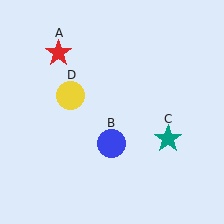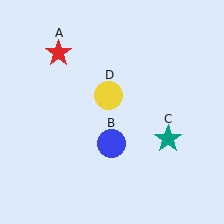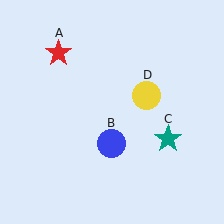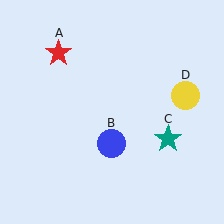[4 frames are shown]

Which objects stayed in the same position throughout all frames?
Red star (object A) and blue circle (object B) and teal star (object C) remained stationary.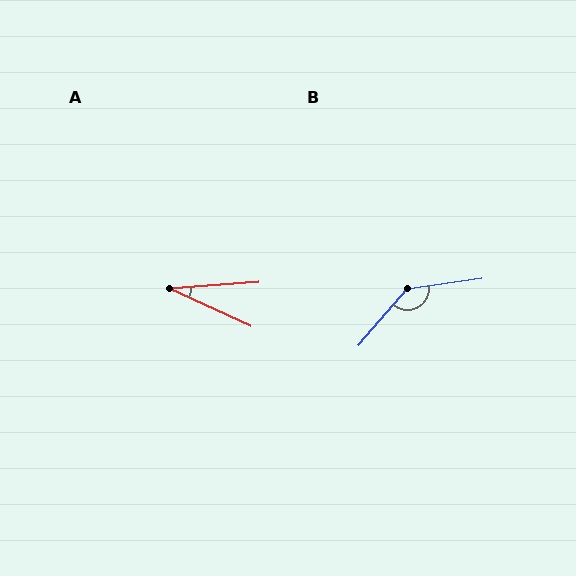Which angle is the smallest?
A, at approximately 29 degrees.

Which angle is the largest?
B, at approximately 139 degrees.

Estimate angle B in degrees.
Approximately 139 degrees.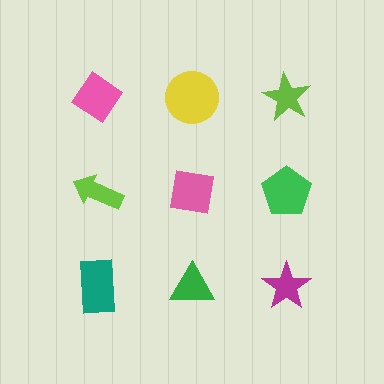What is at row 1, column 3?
A lime star.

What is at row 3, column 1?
A teal rectangle.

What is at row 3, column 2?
A green triangle.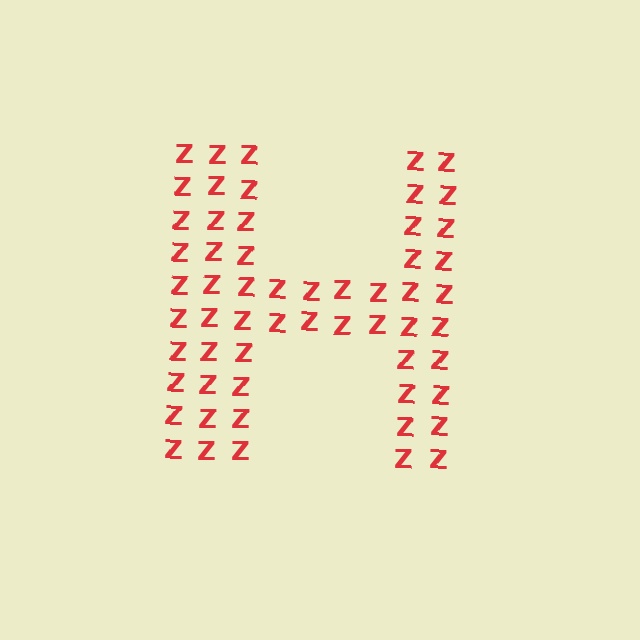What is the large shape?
The large shape is the letter H.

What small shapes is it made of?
It is made of small letter Z's.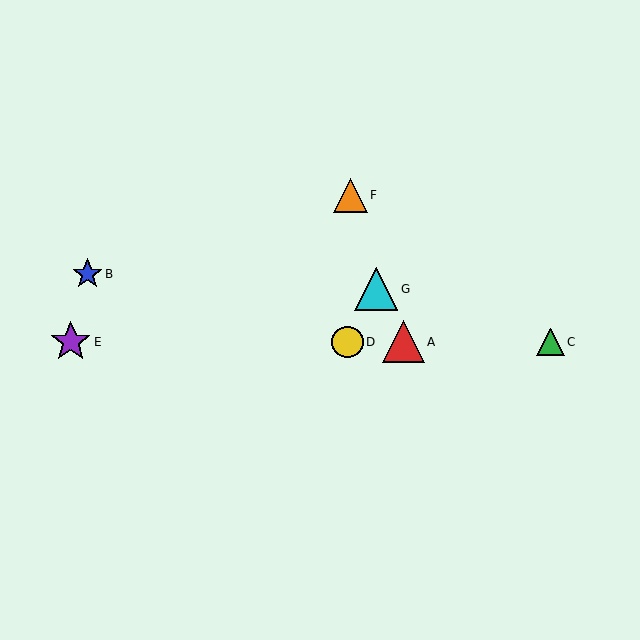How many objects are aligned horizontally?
4 objects (A, C, D, E) are aligned horizontally.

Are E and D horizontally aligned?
Yes, both are at y≈342.